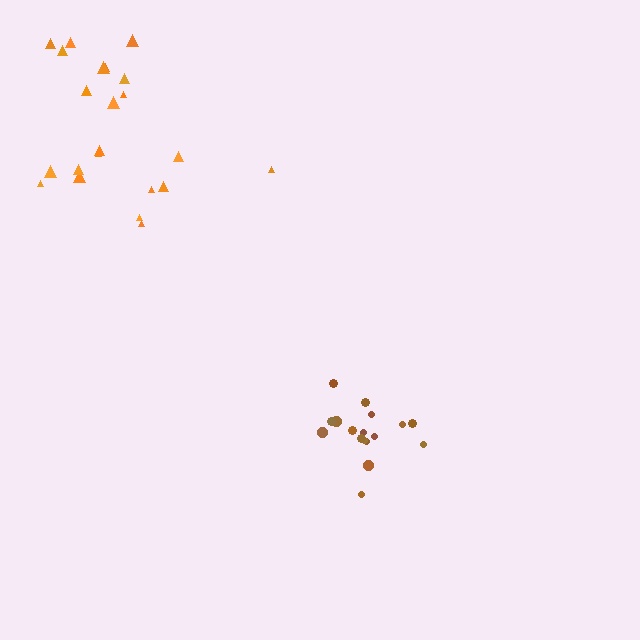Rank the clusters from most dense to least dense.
brown, orange.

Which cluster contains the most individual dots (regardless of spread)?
Orange (22).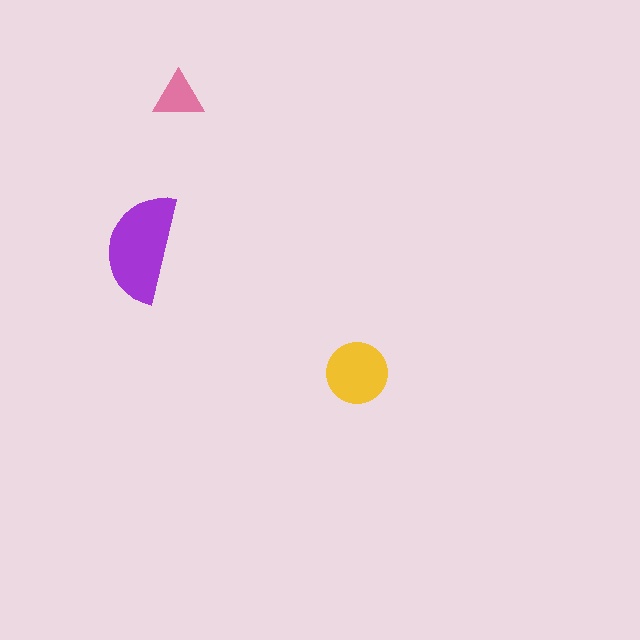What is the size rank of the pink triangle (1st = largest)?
3rd.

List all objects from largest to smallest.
The purple semicircle, the yellow circle, the pink triangle.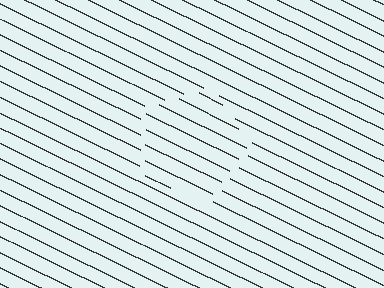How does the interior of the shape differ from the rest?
The interior of the shape contains the same grating, shifted by half a period — the contour is defined by the phase discontinuity where line-ends from the inner and outer gratings abut.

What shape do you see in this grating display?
An illusory pentagon. The interior of the shape contains the same grating, shifted by half a period — the contour is defined by the phase discontinuity where line-ends from the inner and outer gratings abut.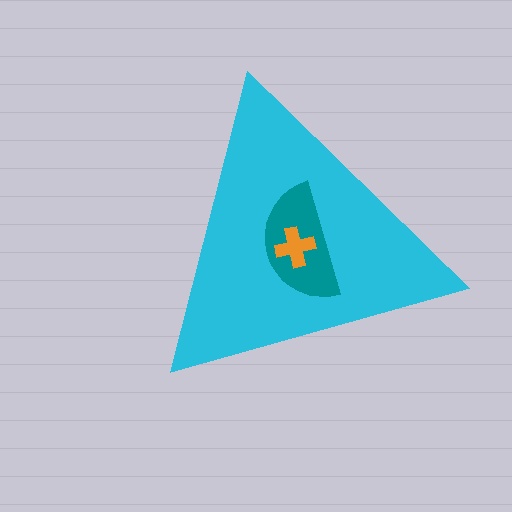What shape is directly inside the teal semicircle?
The orange cross.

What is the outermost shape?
The cyan triangle.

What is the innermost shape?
The orange cross.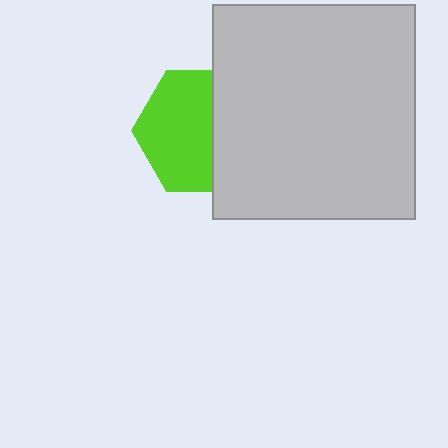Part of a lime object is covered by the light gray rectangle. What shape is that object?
It is a hexagon.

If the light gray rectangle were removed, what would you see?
You would see the complete lime hexagon.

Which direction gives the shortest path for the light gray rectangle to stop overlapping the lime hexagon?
Moving right gives the shortest separation.